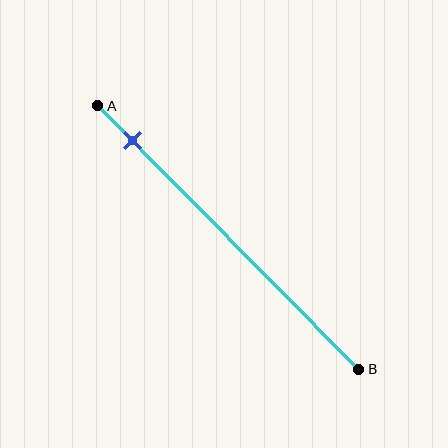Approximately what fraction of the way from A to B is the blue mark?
The blue mark is approximately 15% of the way from A to B.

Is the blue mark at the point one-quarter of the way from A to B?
No, the mark is at about 15% from A, not at the 25% one-quarter point.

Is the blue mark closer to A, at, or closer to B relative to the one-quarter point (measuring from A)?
The blue mark is closer to point A than the one-quarter point of segment AB.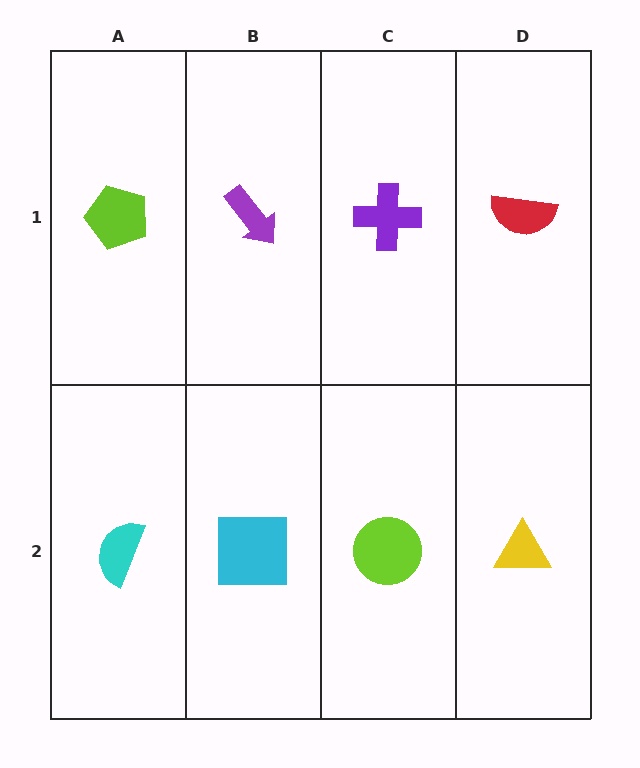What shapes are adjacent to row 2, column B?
A purple arrow (row 1, column B), a cyan semicircle (row 2, column A), a lime circle (row 2, column C).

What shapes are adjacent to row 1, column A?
A cyan semicircle (row 2, column A), a purple arrow (row 1, column B).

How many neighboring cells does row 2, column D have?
2.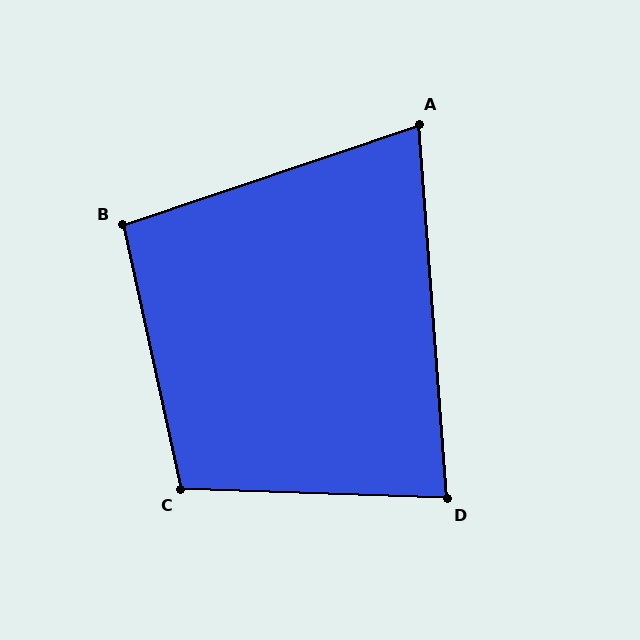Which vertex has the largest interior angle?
C, at approximately 104 degrees.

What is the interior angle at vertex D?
Approximately 84 degrees (acute).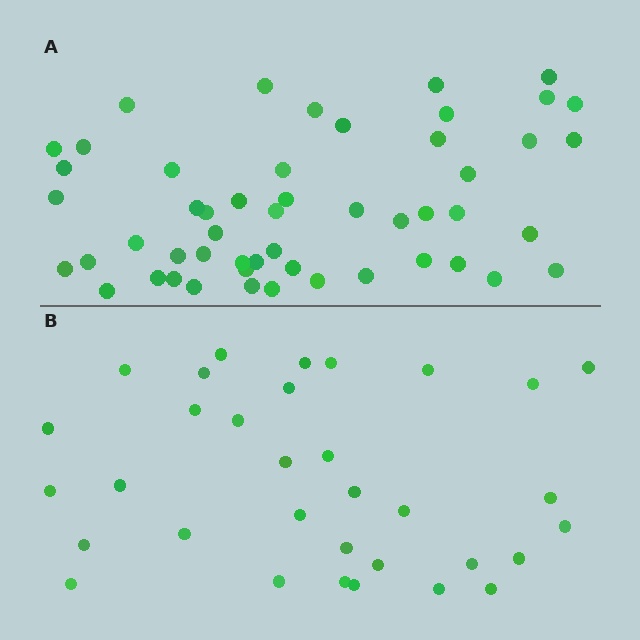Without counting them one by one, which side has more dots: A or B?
Region A (the top region) has more dots.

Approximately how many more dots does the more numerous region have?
Region A has approximately 20 more dots than region B.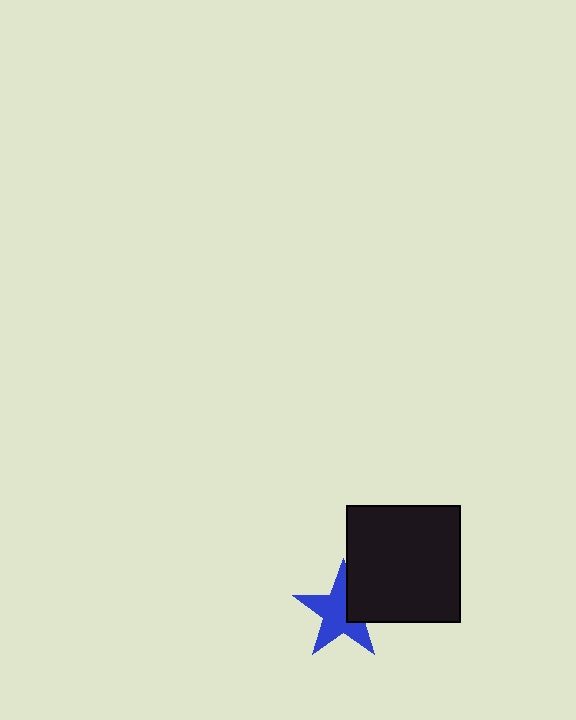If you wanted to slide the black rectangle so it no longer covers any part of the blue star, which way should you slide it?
Slide it right — that is the most direct way to separate the two shapes.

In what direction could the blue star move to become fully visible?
The blue star could move left. That would shift it out from behind the black rectangle entirely.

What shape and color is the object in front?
The object in front is a black rectangle.